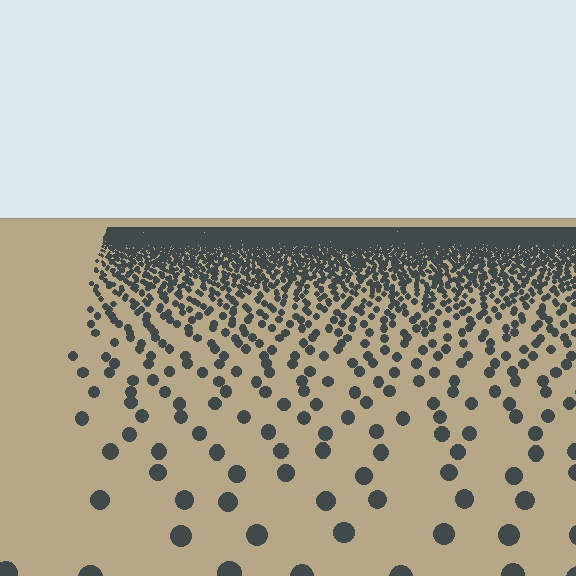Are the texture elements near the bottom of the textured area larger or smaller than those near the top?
Larger. Near the bottom, elements are closer to the viewer and appear at a bigger on-screen size.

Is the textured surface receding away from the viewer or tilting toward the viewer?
The surface is receding away from the viewer. Texture elements get smaller and denser toward the top.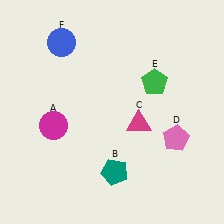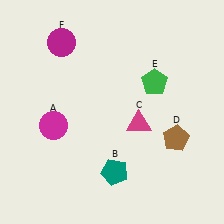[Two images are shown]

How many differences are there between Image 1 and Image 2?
There are 2 differences between the two images.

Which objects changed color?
D changed from pink to brown. F changed from blue to magenta.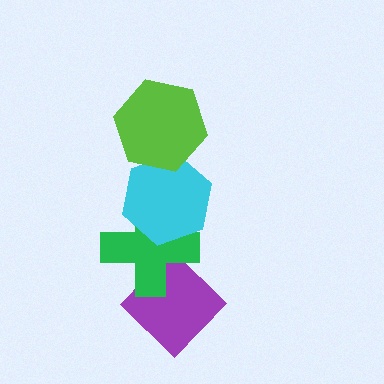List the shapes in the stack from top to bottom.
From top to bottom: the lime hexagon, the cyan hexagon, the green cross, the purple diamond.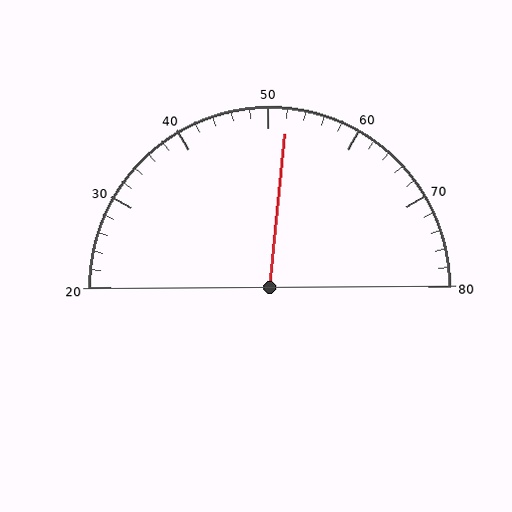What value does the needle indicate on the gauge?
The needle indicates approximately 52.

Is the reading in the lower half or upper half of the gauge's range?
The reading is in the upper half of the range (20 to 80).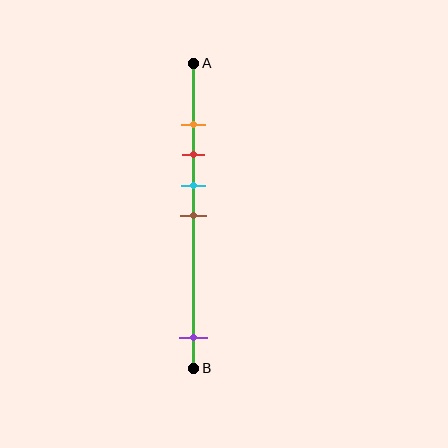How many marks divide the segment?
There are 5 marks dividing the segment.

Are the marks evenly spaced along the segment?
No, the marks are not evenly spaced.